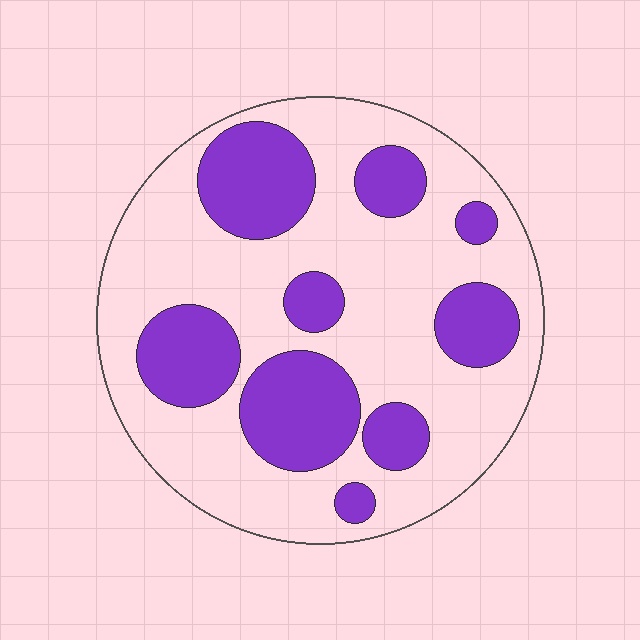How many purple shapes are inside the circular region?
9.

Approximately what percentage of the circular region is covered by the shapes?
Approximately 30%.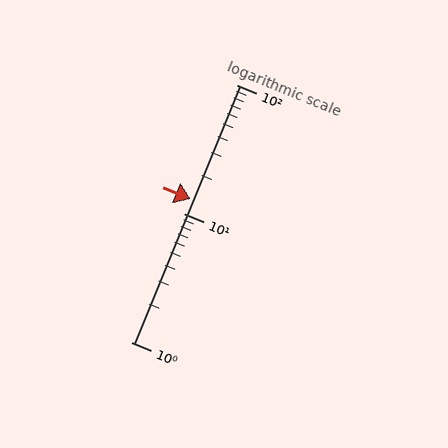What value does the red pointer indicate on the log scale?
The pointer indicates approximately 13.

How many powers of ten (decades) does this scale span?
The scale spans 2 decades, from 1 to 100.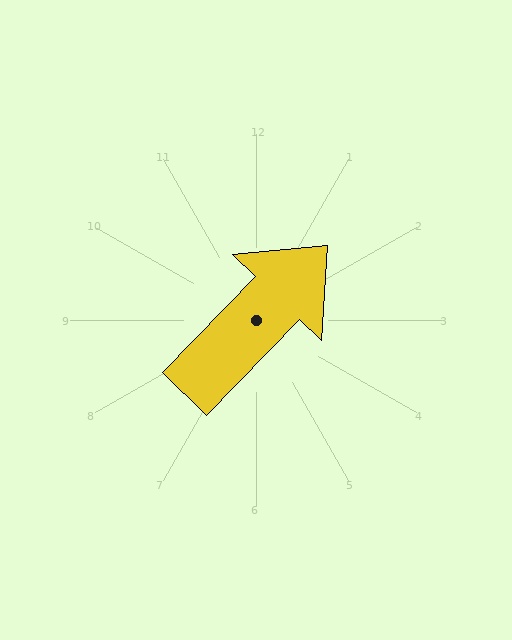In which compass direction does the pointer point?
Northeast.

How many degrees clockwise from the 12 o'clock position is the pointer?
Approximately 44 degrees.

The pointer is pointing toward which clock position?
Roughly 1 o'clock.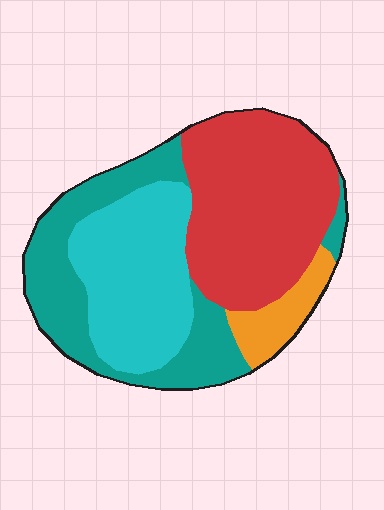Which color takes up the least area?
Orange, at roughly 10%.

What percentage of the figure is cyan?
Cyan covers 27% of the figure.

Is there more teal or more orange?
Teal.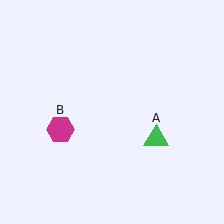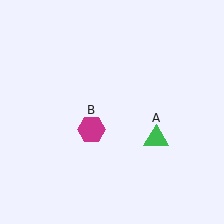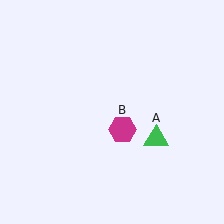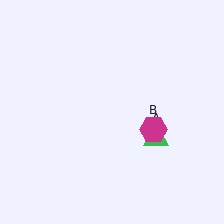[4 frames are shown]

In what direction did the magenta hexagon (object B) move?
The magenta hexagon (object B) moved right.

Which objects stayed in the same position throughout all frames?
Green triangle (object A) remained stationary.